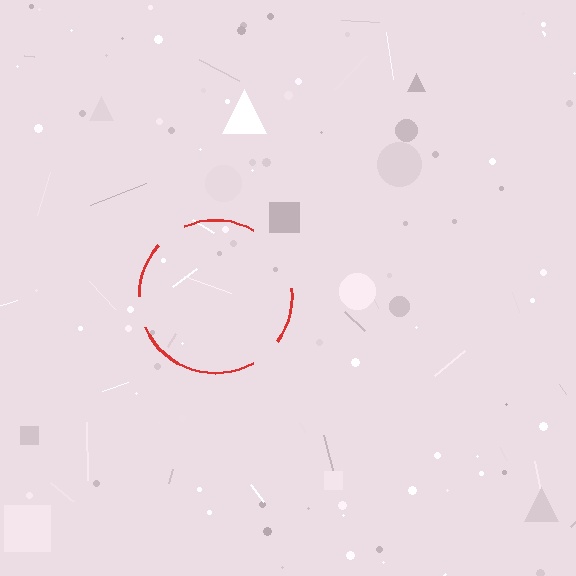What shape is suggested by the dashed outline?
The dashed outline suggests a circle.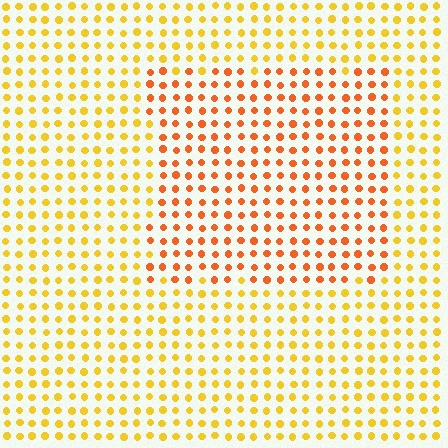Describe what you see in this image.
The image is filled with small yellow elements in a uniform arrangement. A rectangle-shaped region is visible where the elements are tinted to a slightly different hue, forming a subtle color boundary.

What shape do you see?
I see a rectangle.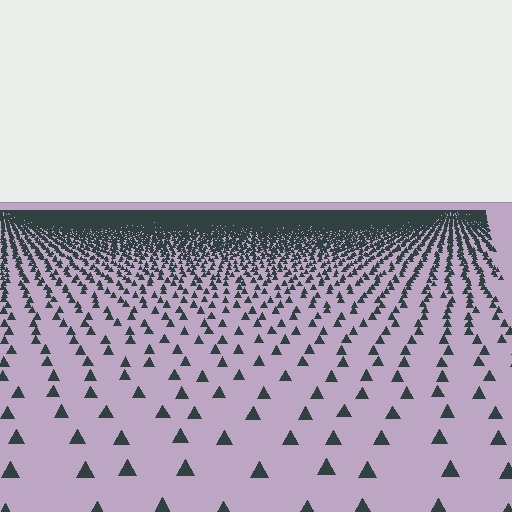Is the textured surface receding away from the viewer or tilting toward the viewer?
The surface is receding away from the viewer. Texture elements get smaller and denser toward the top.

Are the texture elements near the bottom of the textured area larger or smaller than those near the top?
Larger. Near the bottom, elements are closer to the viewer and appear at a bigger on-screen size.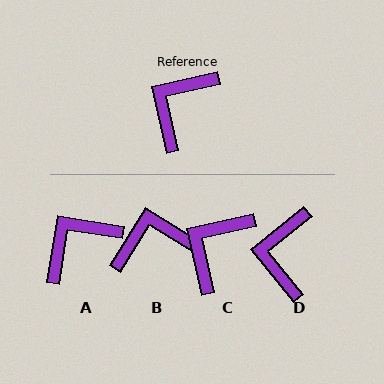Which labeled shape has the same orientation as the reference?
C.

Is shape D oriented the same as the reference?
No, it is off by about 26 degrees.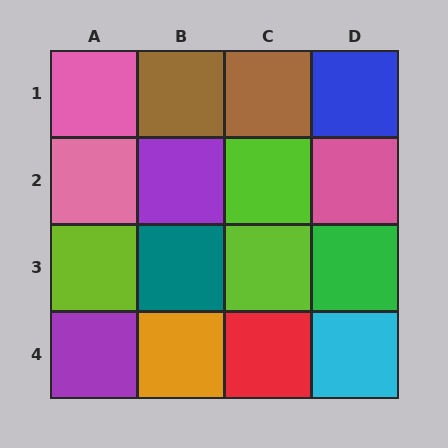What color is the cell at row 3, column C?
Lime.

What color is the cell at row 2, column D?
Pink.